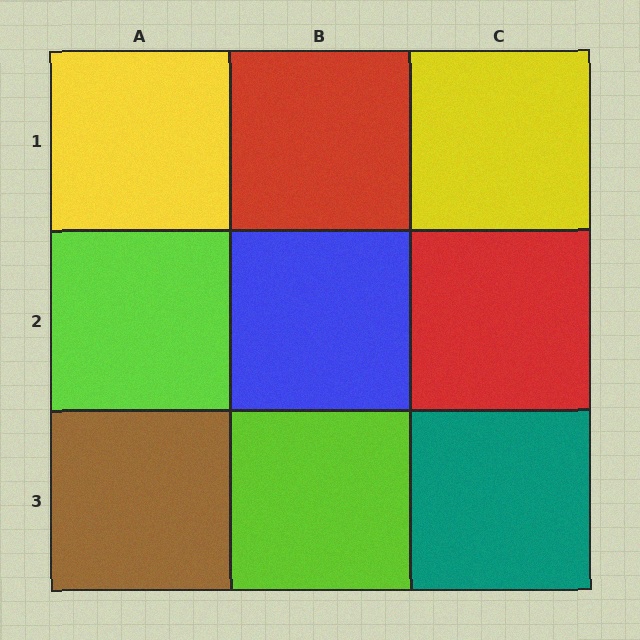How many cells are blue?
1 cell is blue.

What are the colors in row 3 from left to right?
Brown, lime, teal.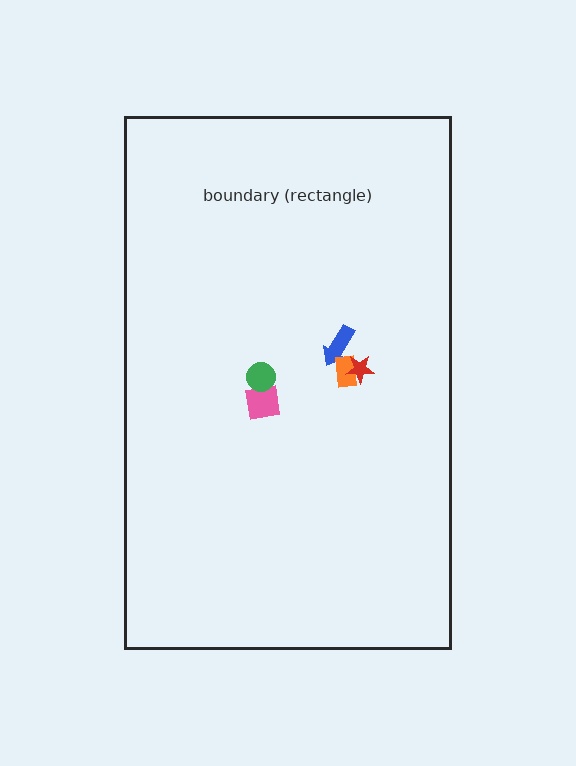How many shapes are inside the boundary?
5 inside, 0 outside.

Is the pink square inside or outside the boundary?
Inside.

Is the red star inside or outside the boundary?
Inside.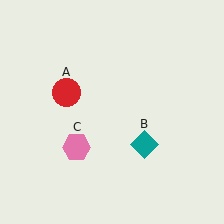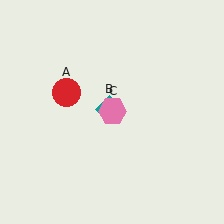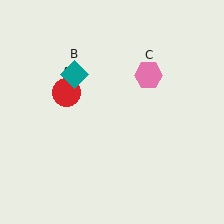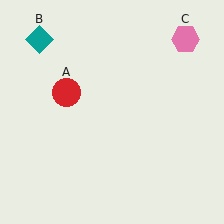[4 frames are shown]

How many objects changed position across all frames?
2 objects changed position: teal diamond (object B), pink hexagon (object C).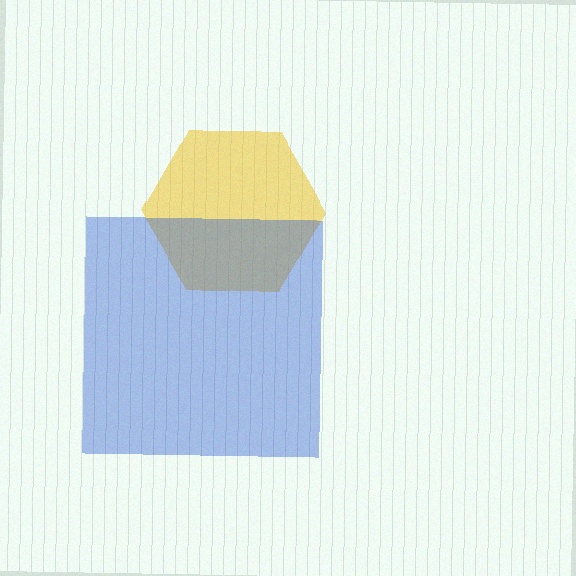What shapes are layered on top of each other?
The layered shapes are: a yellow hexagon, a blue square.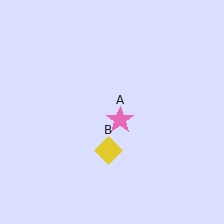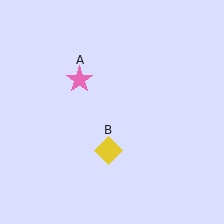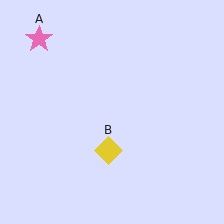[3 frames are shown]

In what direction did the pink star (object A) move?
The pink star (object A) moved up and to the left.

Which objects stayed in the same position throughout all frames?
Yellow diamond (object B) remained stationary.